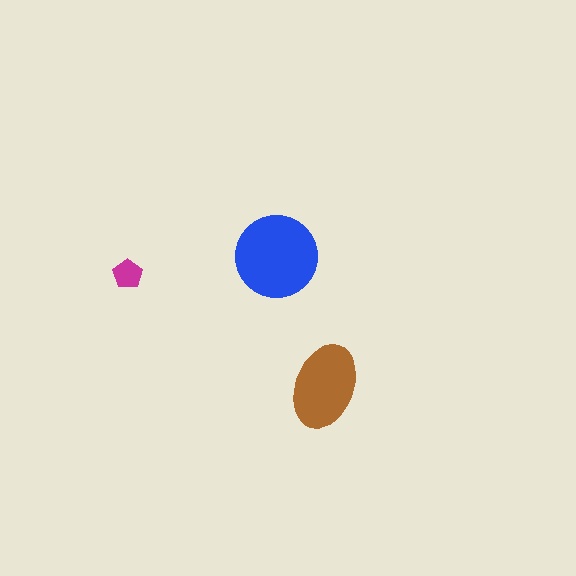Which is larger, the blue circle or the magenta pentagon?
The blue circle.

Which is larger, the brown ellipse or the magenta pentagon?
The brown ellipse.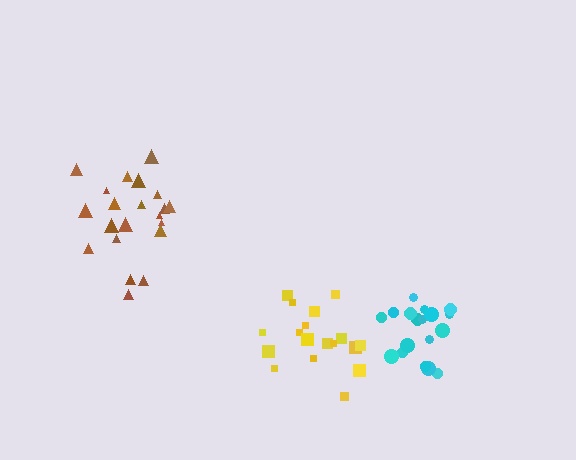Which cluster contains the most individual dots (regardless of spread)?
Brown (21).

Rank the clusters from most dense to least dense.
cyan, brown, yellow.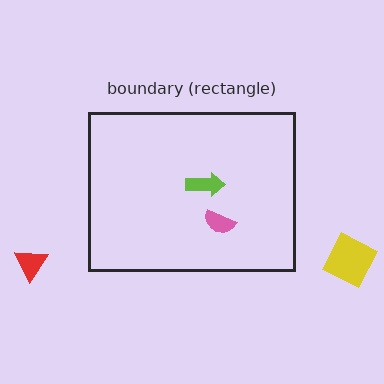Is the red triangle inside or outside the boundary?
Outside.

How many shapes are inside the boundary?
2 inside, 2 outside.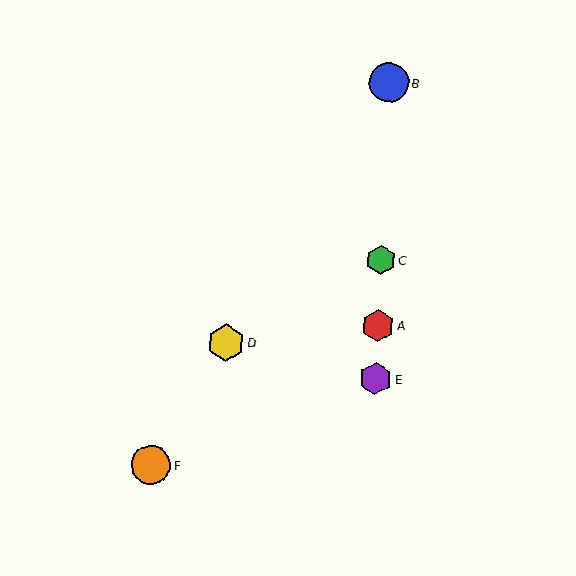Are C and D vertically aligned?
No, C is at x≈381 and D is at x≈226.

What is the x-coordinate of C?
Object C is at x≈381.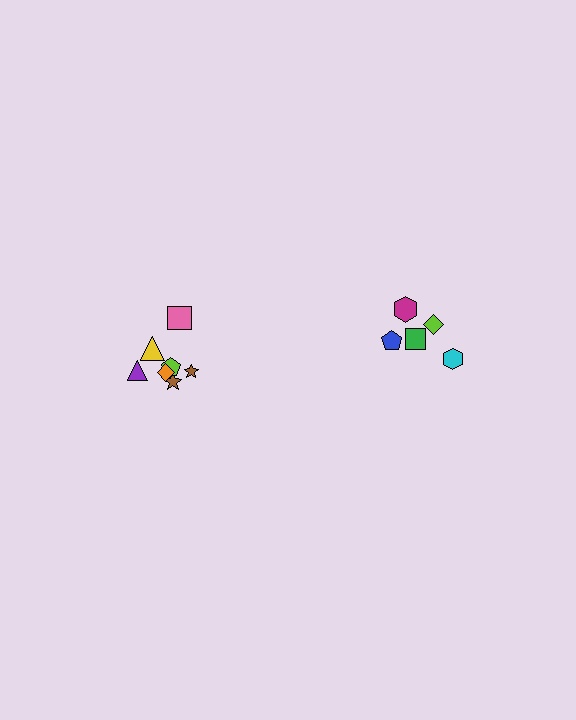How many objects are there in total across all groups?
There are 12 objects.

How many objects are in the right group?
There are 5 objects.